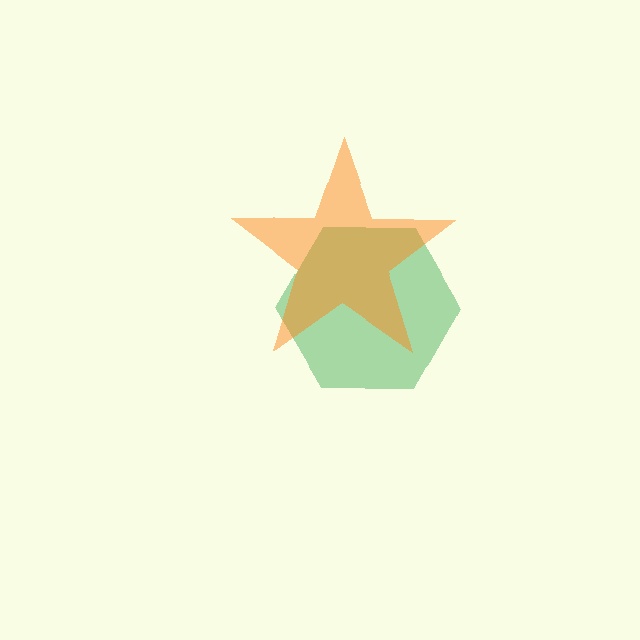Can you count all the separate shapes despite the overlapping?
Yes, there are 2 separate shapes.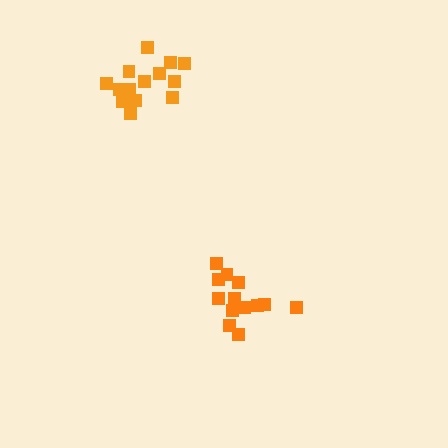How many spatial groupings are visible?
There are 2 spatial groupings.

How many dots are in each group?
Group 1: 14 dots, Group 2: 13 dots (27 total).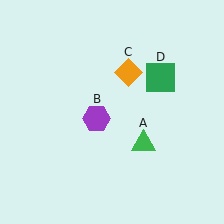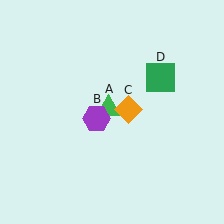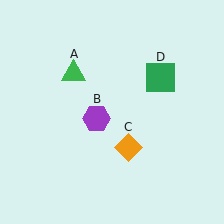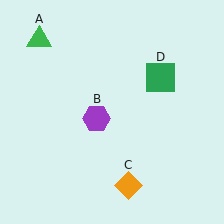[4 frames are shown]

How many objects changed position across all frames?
2 objects changed position: green triangle (object A), orange diamond (object C).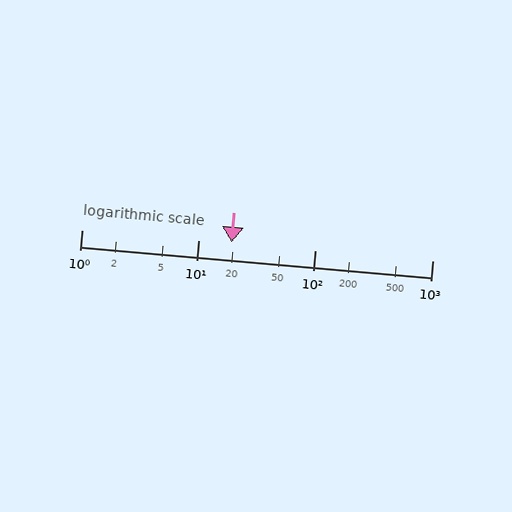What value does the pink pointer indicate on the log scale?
The pointer indicates approximately 19.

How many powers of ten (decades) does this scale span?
The scale spans 3 decades, from 1 to 1000.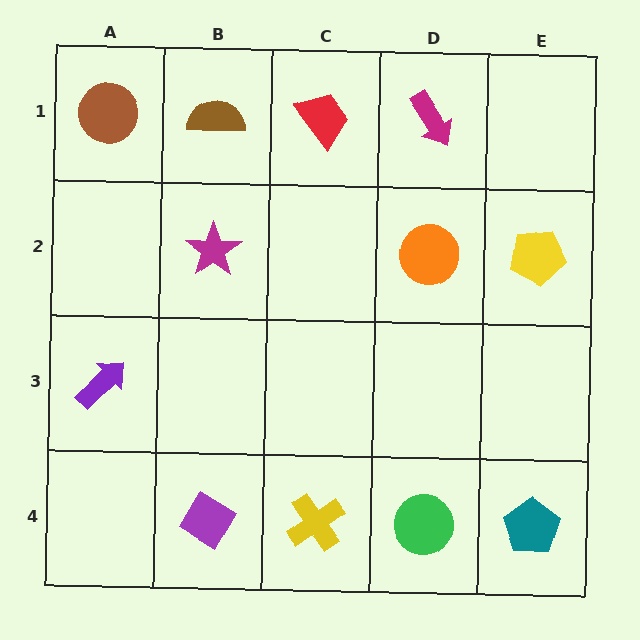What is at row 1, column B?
A brown semicircle.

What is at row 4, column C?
A yellow cross.